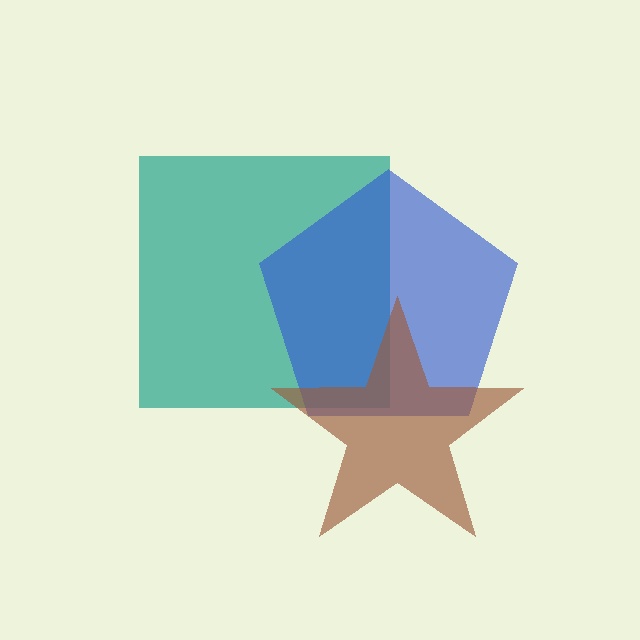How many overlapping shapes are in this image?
There are 3 overlapping shapes in the image.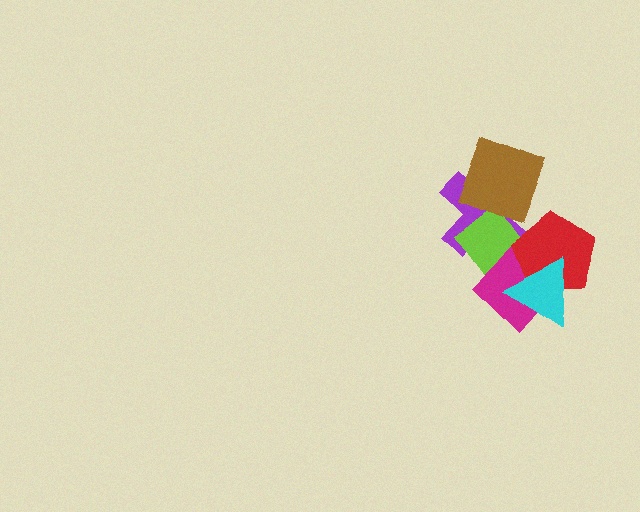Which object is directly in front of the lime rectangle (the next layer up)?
The magenta diamond is directly in front of the lime rectangle.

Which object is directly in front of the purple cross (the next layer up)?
The lime rectangle is directly in front of the purple cross.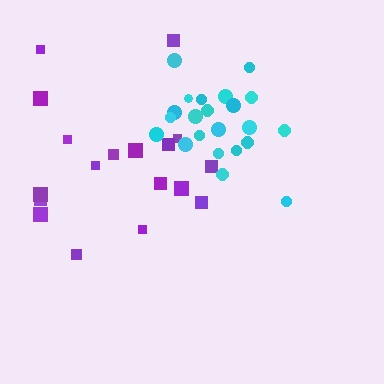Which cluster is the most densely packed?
Cyan.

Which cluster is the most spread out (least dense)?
Purple.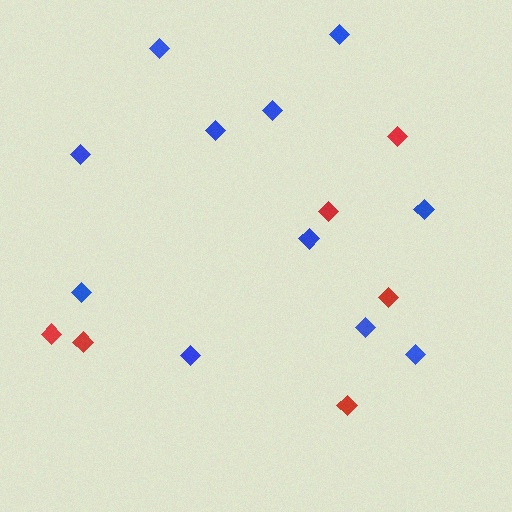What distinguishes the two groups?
There are 2 groups: one group of red diamonds (6) and one group of blue diamonds (11).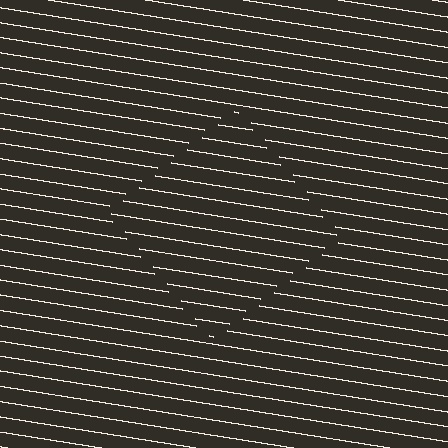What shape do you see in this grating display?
An illusory square. The interior of the shape contains the same grating, shifted by half a period — the contour is defined by the phase discontinuity where line-ends from the inner and outer gratings abut.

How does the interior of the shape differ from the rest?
The interior of the shape contains the same grating, shifted by half a period — the contour is defined by the phase discontinuity where line-ends from the inner and outer gratings abut.